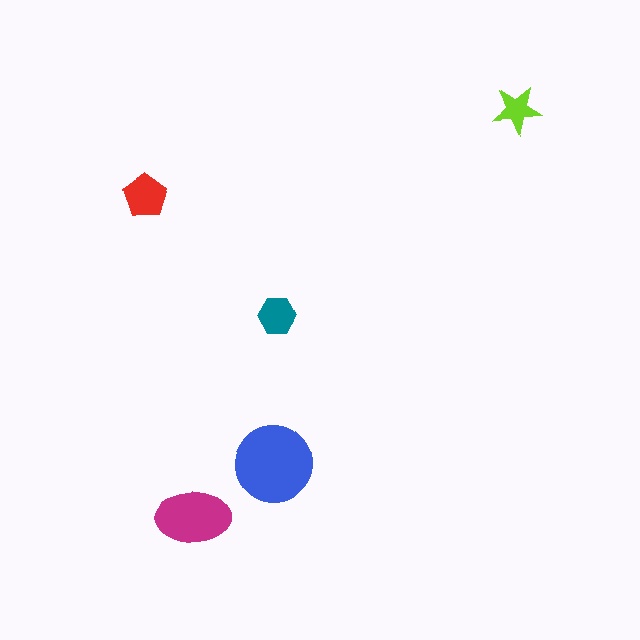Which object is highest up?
The lime star is topmost.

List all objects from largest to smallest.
The blue circle, the magenta ellipse, the red pentagon, the teal hexagon, the lime star.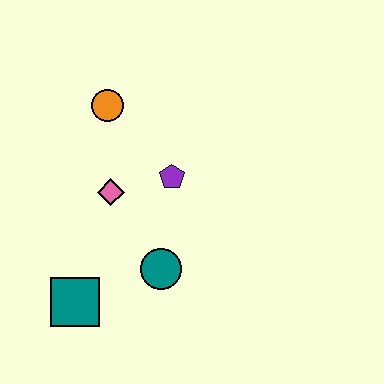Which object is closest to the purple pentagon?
The pink diamond is closest to the purple pentagon.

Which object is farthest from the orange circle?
The teal square is farthest from the orange circle.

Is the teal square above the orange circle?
No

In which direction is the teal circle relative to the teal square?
The teal circle is to the right of the teal square.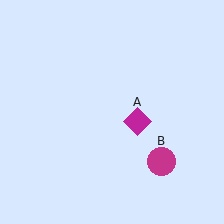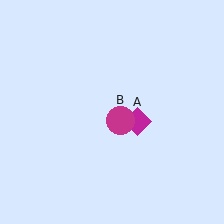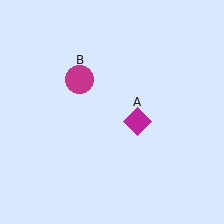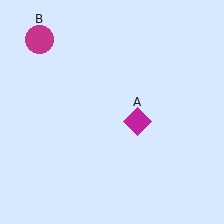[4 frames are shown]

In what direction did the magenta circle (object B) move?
The magenta circle (object B) moved up and to the left.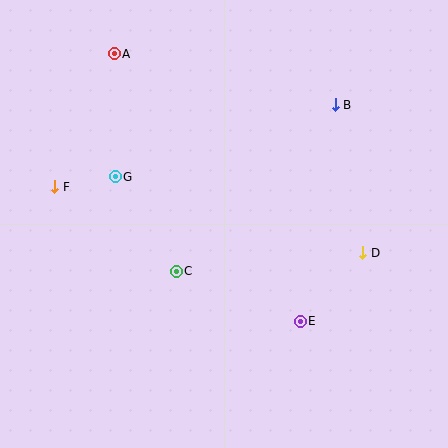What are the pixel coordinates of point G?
Point G is at (115, 177).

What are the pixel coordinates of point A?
Point A is at (114, 54).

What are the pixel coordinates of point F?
Point F is at (55, 187).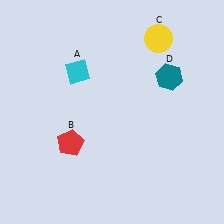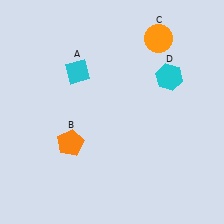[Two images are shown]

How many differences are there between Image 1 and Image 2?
There are 3 differences between the two images.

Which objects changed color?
B changed from red to orange. C changed from yellow to orange. D changed from teal to cyan.